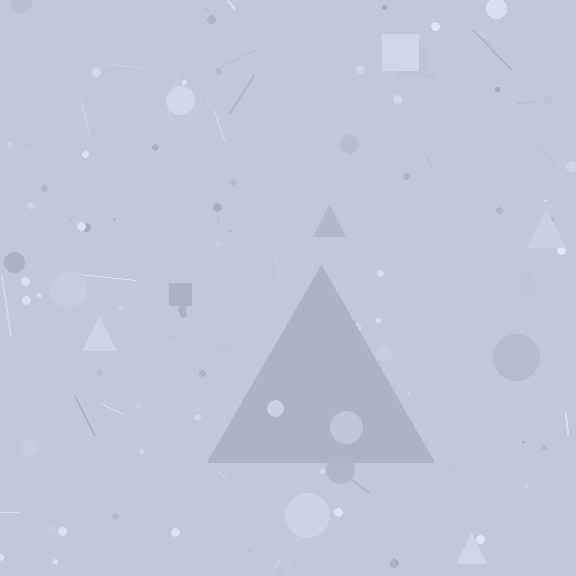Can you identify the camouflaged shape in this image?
The camouflaged shape is a triangle.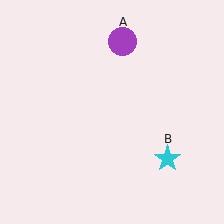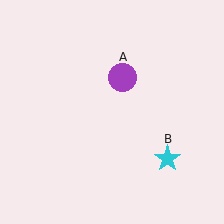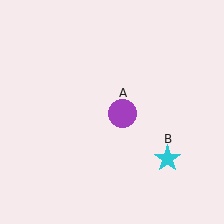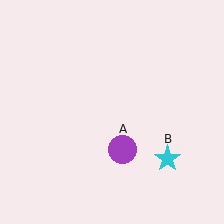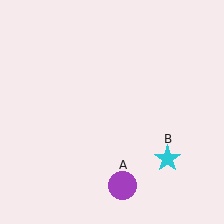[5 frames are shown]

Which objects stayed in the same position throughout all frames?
Cyan star (object B) remained stationary.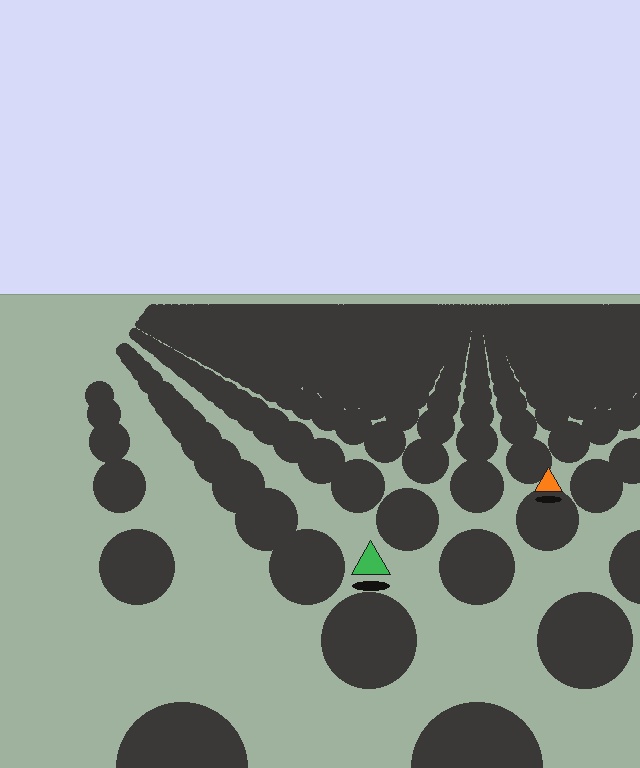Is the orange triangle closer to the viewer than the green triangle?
No. The green triangle is closer — you can tell from the texture gradient: the ground texture is coarser near it.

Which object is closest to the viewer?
The green triangle is closest. The texture marks near it are larger and more spread out.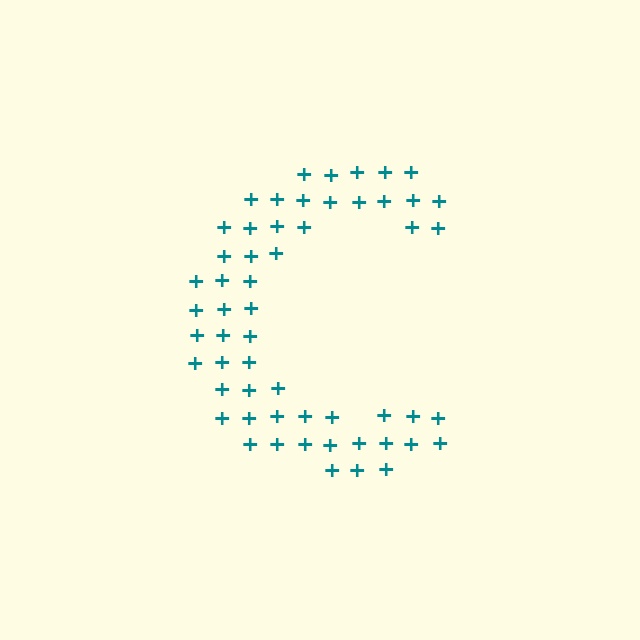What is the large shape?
The large shape is the letter C.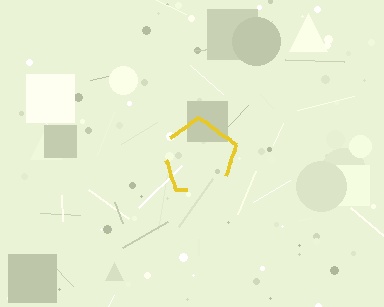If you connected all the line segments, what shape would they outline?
They would outline a pentagon.